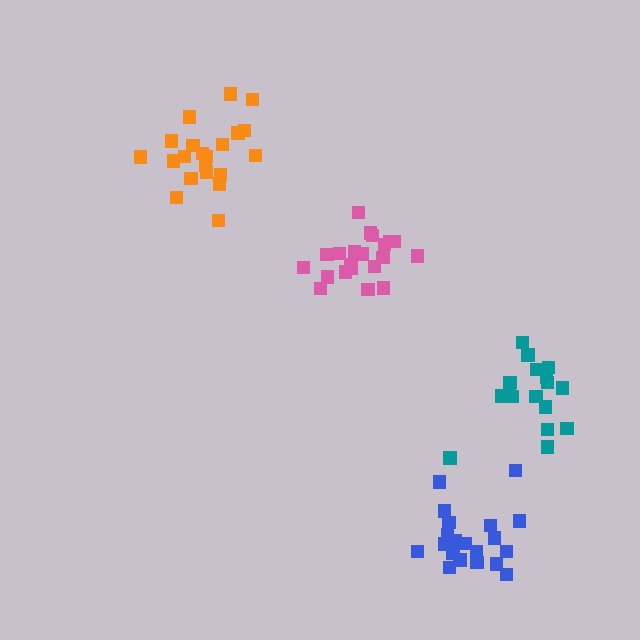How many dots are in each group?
Group 1: 20 dots, Group 2: 21 dots, Group 3: 17 dots, Group 4: 21 dots (79 total).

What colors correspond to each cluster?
The clusters are colored: blue, pink, teal, orange.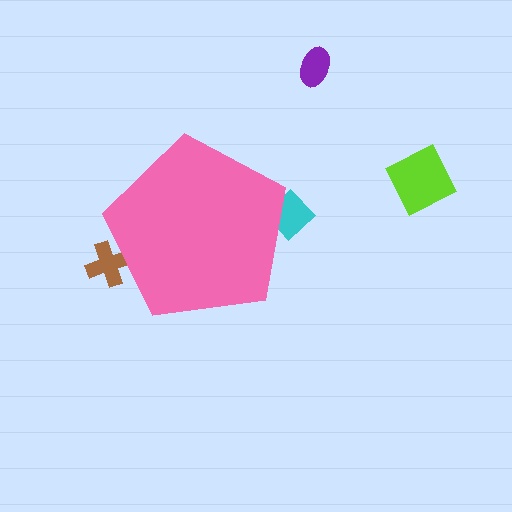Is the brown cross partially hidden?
Yes, the brown cross is partially hidden behind the pink pentagon.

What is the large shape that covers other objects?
A pink pentagon.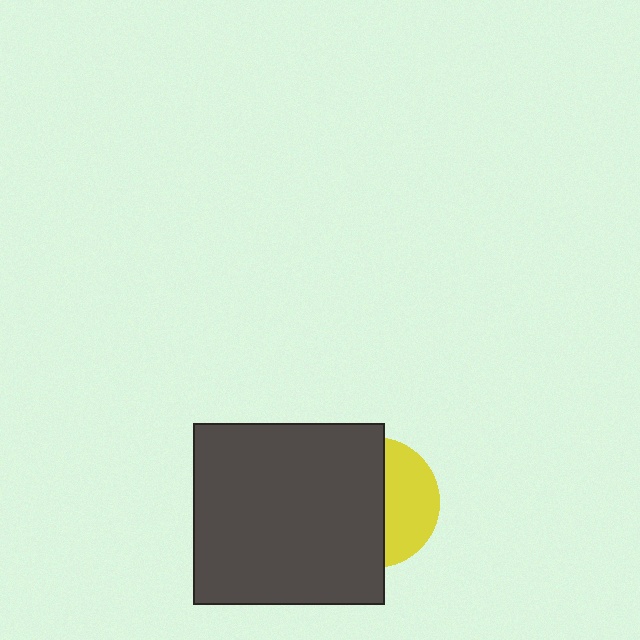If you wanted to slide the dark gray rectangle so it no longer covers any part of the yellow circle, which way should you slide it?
Slide it left — that is the most direct way to separate the two shapes.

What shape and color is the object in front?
The object in front is a dark gray rectangle.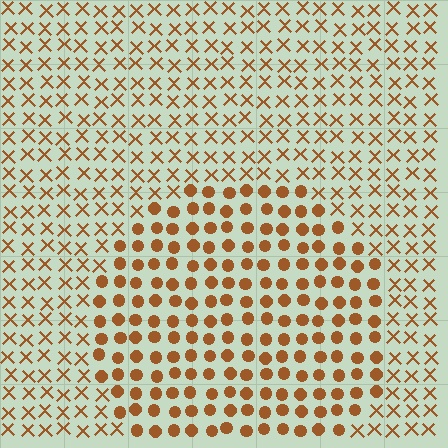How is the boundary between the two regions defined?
The boundary is defined by a change in element shape: circles inside vs. X marks outside. All elements share the same color and spacing.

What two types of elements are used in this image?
The image uses circles inside the circle region and X marks outside it.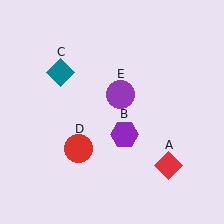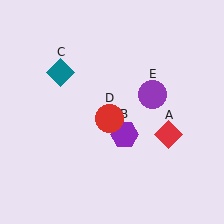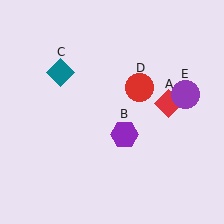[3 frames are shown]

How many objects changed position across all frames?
3 objects changed position: red diamond (object A), red circle (object D), purple circle (object E).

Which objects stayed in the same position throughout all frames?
Purple hexagon (object B) and teal diamond (object C) remained stationary.